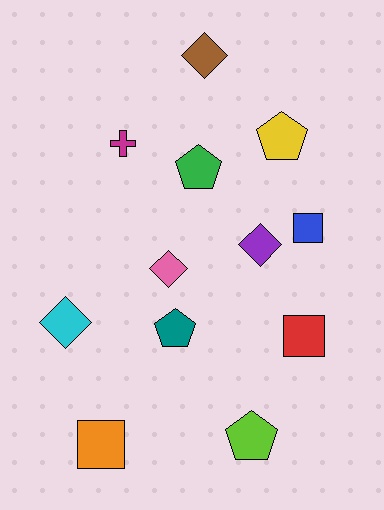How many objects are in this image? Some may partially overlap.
There are 12 objects.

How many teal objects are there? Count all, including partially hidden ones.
There is 1 teal object.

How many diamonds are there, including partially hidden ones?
There are 4 diamonds.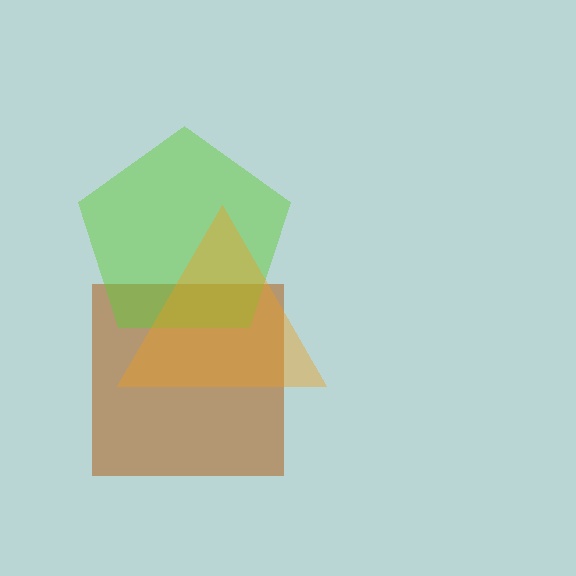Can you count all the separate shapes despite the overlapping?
Yes, there are 3 separate shapes.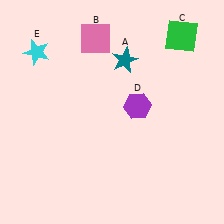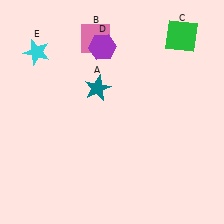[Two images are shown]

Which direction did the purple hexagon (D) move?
The purple hexagon (D) moved up.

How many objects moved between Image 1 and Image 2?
2 objects moved between the two images.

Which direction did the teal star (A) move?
The teal star (A) moved down.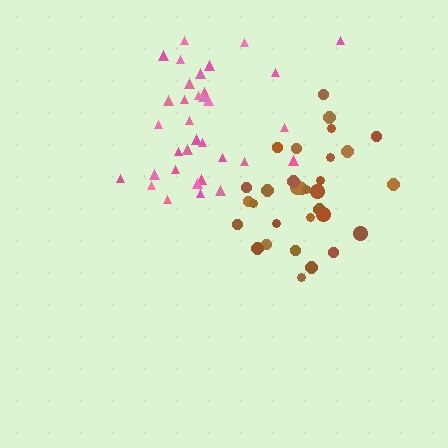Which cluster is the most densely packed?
Brown.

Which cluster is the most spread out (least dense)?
Pink.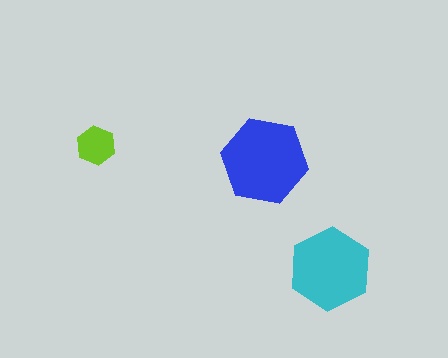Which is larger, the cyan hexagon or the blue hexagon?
The blue one.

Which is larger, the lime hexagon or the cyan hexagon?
The cyan one.